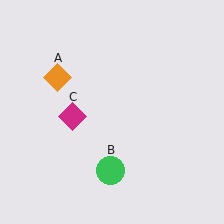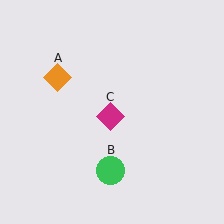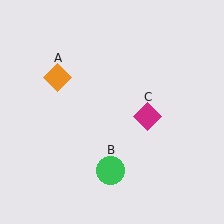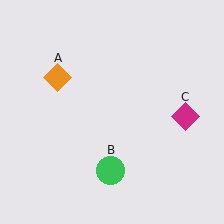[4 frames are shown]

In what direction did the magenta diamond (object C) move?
The magenta diamond (object C) moved right.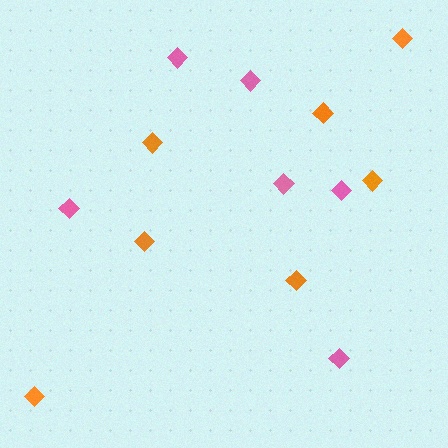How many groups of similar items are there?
There are 2 groups: one group of orange diamonds (7) and one group of pink diamonds (6).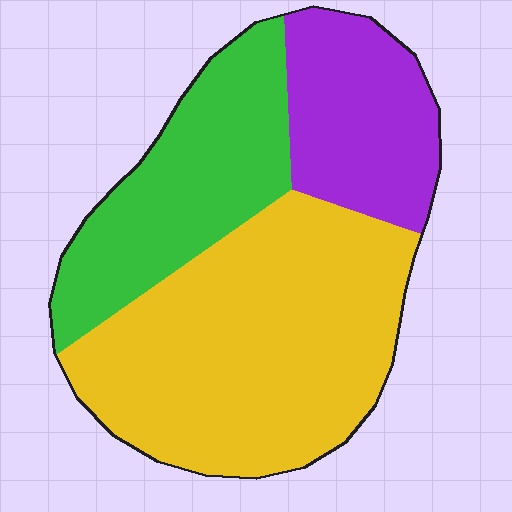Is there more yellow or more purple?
Yellow.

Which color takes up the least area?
Purple, at roughly 20%.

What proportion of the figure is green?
Green covers 28% of the figure.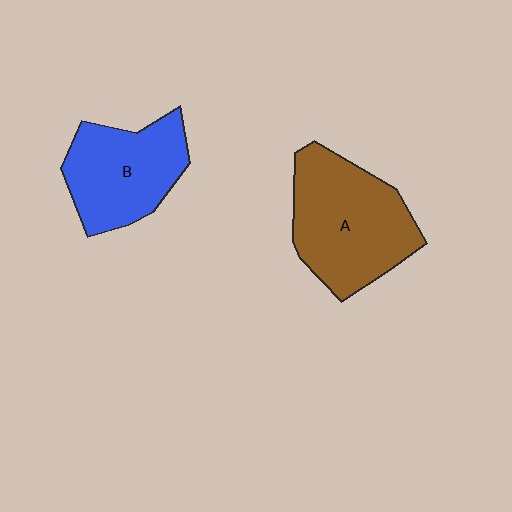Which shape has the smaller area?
Shape B (blue).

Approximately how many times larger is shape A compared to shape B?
Approximately 1.3 times.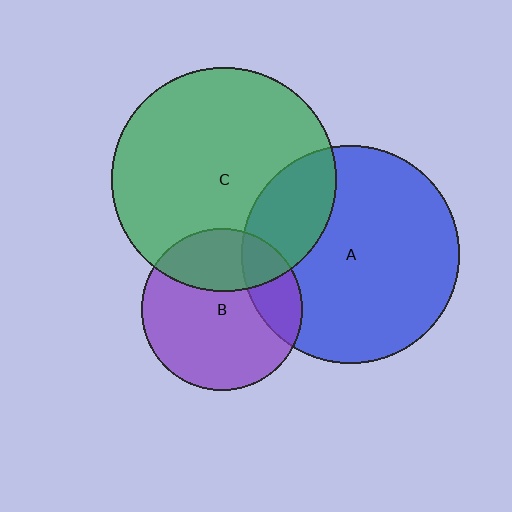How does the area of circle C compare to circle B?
Approximately 1.9 times.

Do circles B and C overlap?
Yes.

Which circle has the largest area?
Circle C (green).